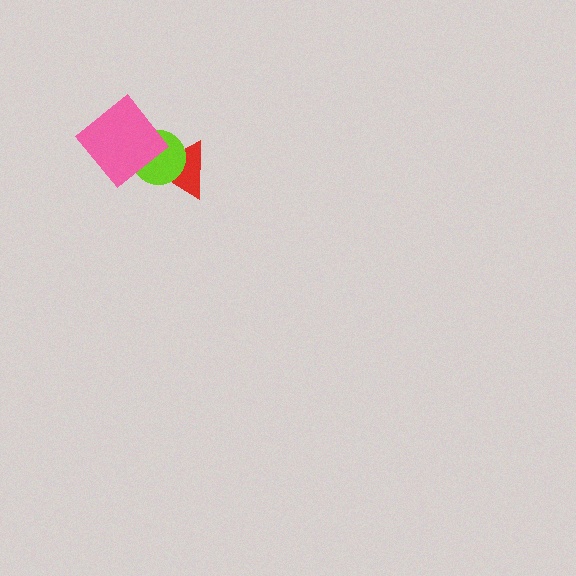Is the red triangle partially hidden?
Yes, it is partially covered by another shape.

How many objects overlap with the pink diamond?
2 objects overlap with the pink diamond.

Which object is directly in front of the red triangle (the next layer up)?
The lime circle is directly in front of the red triangle.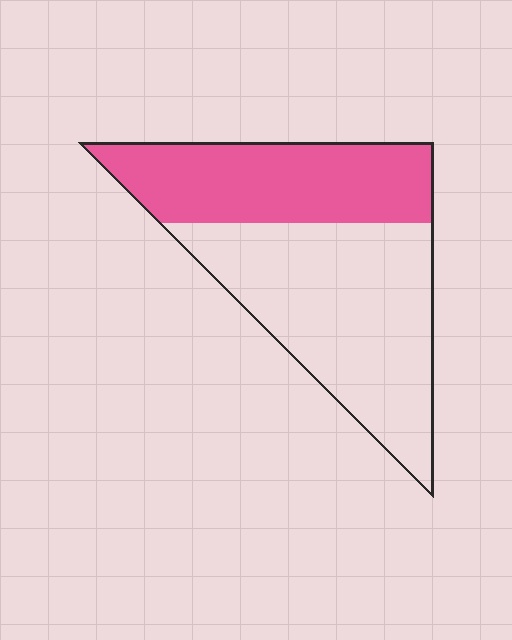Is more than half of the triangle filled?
No.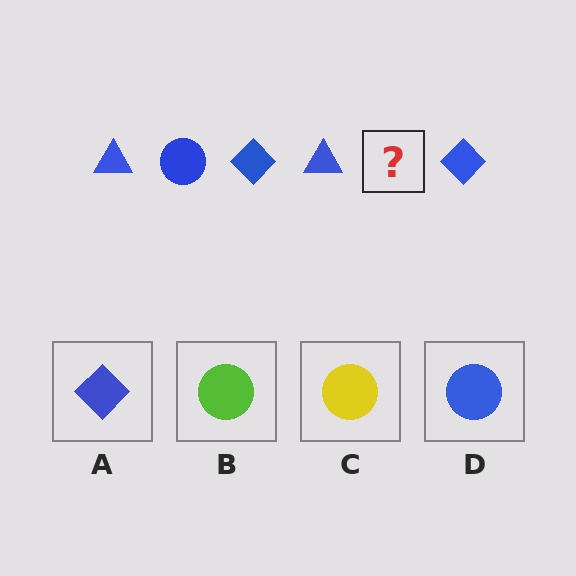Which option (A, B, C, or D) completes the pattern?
D.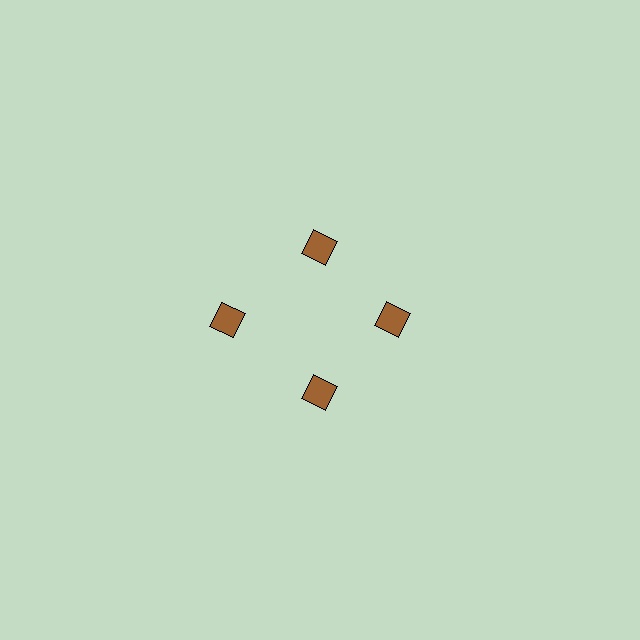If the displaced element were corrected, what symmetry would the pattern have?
It would have 4-fold rotational symmetry — the pattern would map onto itself every 90 degrees.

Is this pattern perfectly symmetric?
No. The 4 brown diamonds are arranged in a ring, but one element near the 9 o'clock position is pushed outward from the center, breaking the 4-fold rotational symmetry.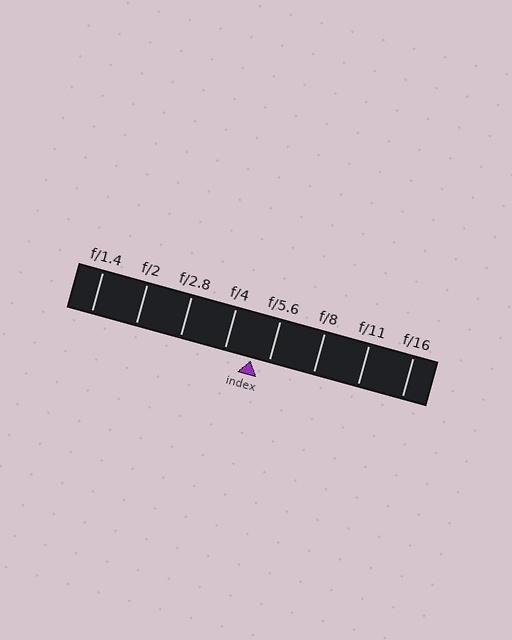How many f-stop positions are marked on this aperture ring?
There are 8 f-stop positions marked.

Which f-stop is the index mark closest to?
The index mark is closest to f/5.6.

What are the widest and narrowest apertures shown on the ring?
The widest aperture shown is f/1.4 and the narrowest is f/16.